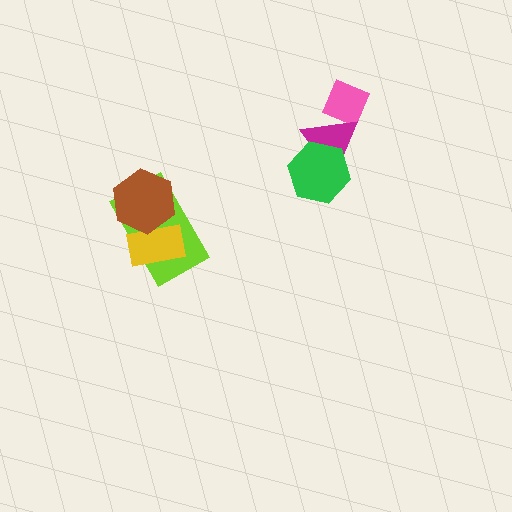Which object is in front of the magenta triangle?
The green hexagon is in front of the magenta triangle.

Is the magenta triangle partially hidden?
Yes, it is partially covered by another shape.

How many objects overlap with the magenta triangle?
2 objects overlap with the magenta triangle.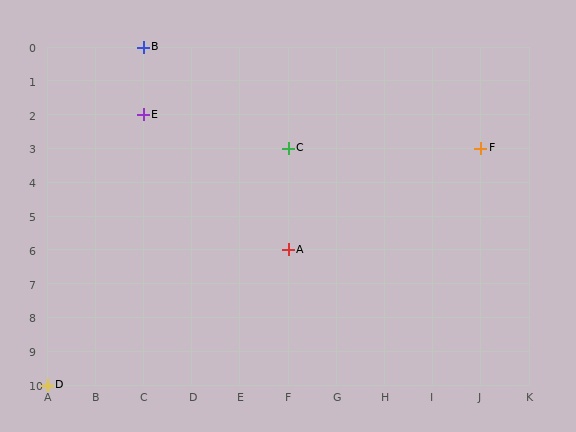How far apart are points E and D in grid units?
Points E and D are 2 columns and 8 rows apart (about 8.2 grid units diagonally).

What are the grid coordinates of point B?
Point B is at grid coordinates (C, 0).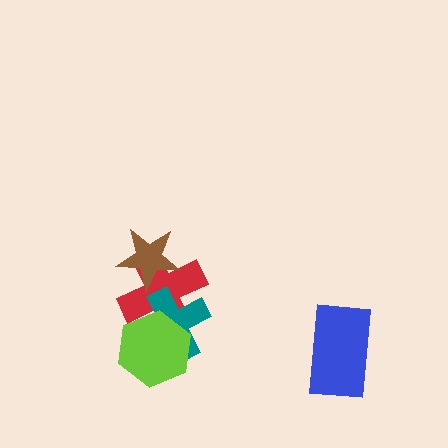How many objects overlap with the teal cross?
2 objects overlap with the teal cross.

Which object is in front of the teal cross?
The lime hexagon is in front of the teal cross.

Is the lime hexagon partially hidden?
No, no other shape covers it.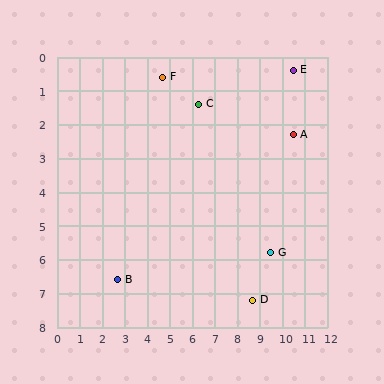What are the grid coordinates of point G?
Point G is at approximately (9.5, 5.8).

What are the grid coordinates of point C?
Point C is at approximately (6.3, 1.4).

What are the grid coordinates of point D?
Point D is at approximately (8.7, 7.2).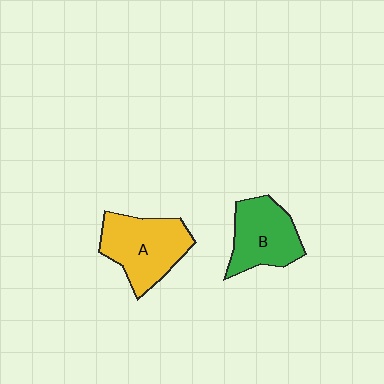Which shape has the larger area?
Shape A (yellow).